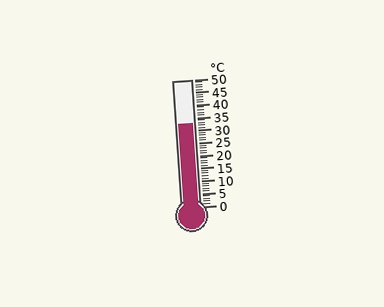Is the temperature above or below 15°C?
The temperature is above 15°C.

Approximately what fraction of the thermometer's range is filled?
The thermometer is filled to approximately 65% of its range.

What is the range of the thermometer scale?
The thermometer scale ranges from 0°C to 50°C.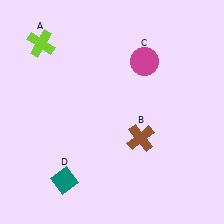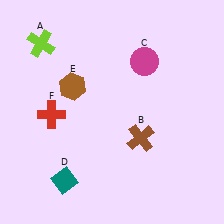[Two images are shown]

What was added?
A brown hexagon (E), a red cross (F) were added in Image 2.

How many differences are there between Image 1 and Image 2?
There are 2 differences between the two images.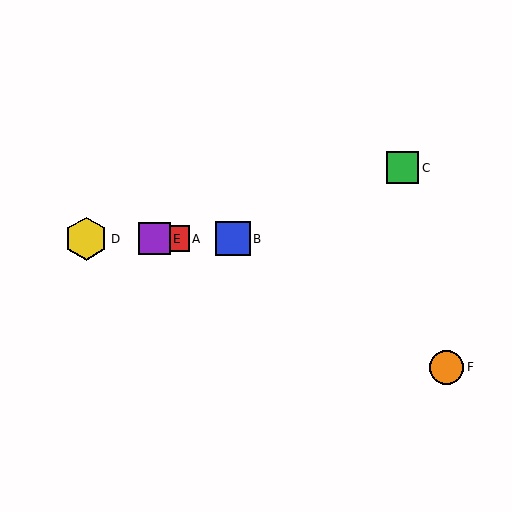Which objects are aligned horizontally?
Objects A, B, D, E are aligned horizontally.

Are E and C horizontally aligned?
No, E is at y≈239 and C is at y≈168.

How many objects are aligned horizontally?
4 objects (A, B, D, E) are aligned horizontally.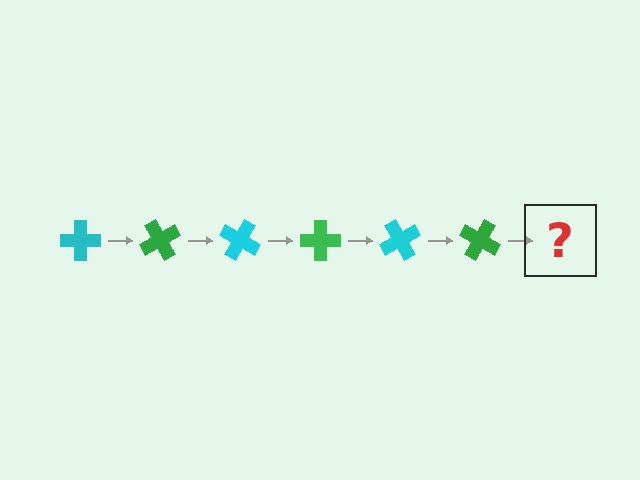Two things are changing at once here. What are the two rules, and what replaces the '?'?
The two rules are that it rotates 60 degrees each step and the color cycles through cyan and green. The '?' should be a cyan cross, rotated 360 degrees from the start.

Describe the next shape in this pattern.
It should be a cyan cross, rotated 360 degrees from the start.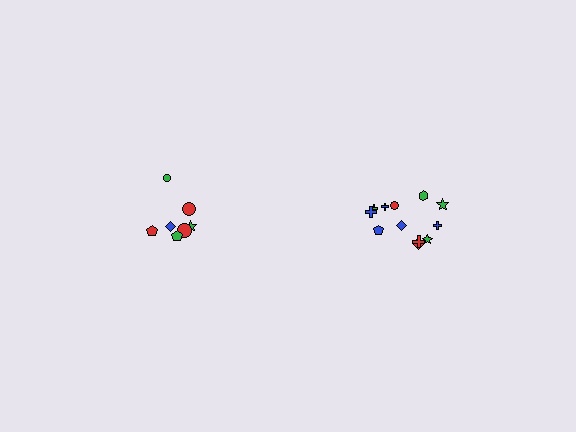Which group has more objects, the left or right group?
The right group.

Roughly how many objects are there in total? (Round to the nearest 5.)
Roughly 20 objects in total.